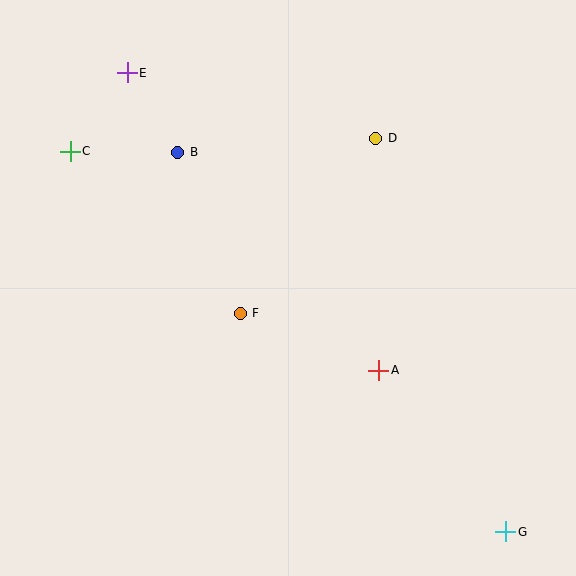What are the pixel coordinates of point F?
Point F is at (240, 313).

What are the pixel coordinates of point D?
Point D is at (376, 138).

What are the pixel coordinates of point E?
Point E is at (127, 73).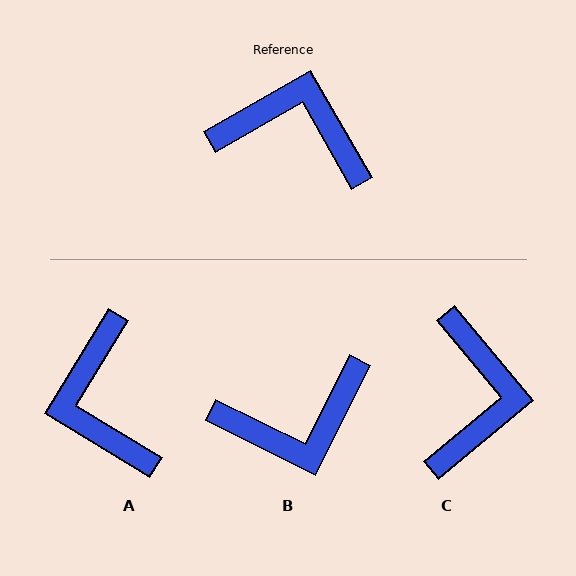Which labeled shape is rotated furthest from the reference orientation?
B, about 146 degrees away.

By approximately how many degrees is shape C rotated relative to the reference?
Approximately 80 degrees clockwise.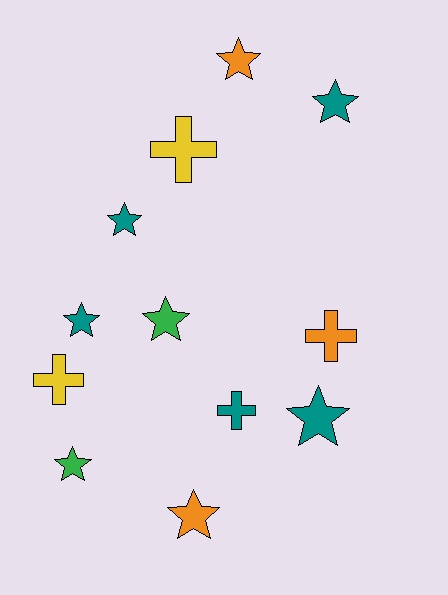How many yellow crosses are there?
There are 2 yellow crosses.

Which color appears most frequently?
Teal, with 5 objects.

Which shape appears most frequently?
Star, with 8 objects.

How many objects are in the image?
There are 12 objects.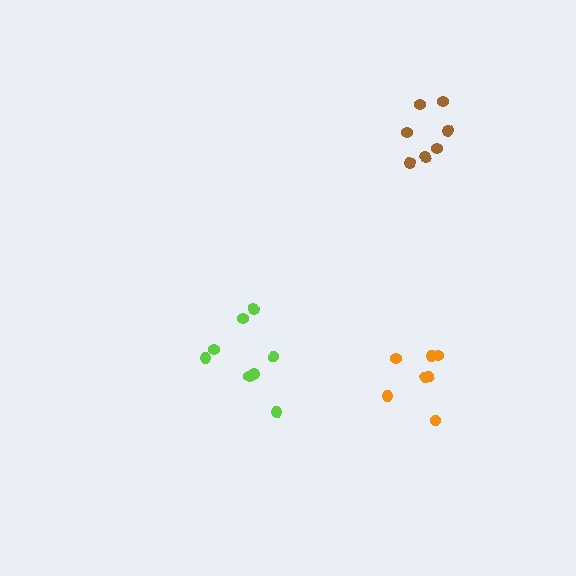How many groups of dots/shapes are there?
There are 3 groups.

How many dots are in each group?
Group 1: 7 dots, Group 2: 8 dots, Group 3: 7 dots (22 total).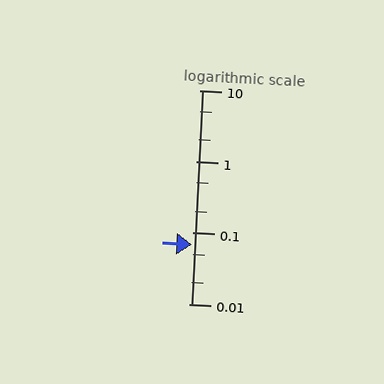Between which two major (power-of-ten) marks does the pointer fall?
The pointer is between 0.01 and 0.1.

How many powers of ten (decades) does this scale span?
The scale spans 3 decades, from 0.01 to 10.